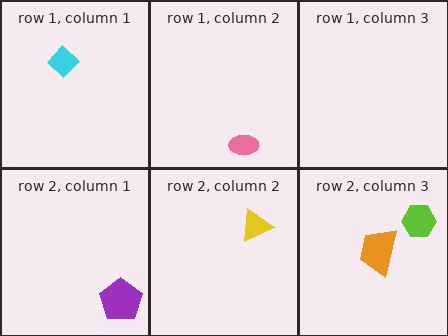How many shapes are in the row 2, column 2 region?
1.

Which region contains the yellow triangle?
The row 2, column 2 region.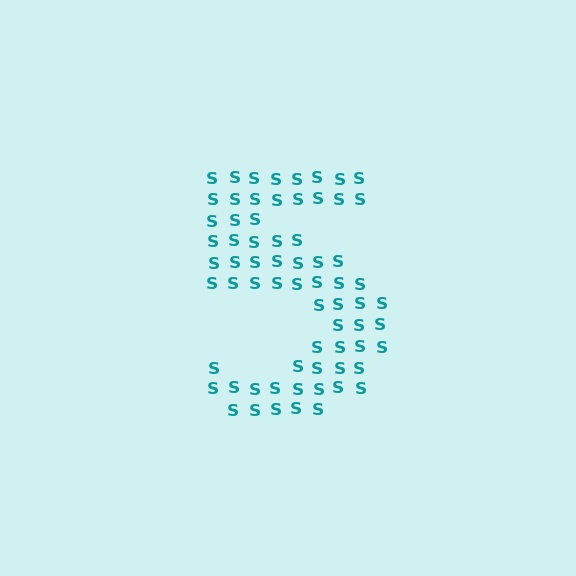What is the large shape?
The large shape is the digit 5.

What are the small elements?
The small elements are letter S's.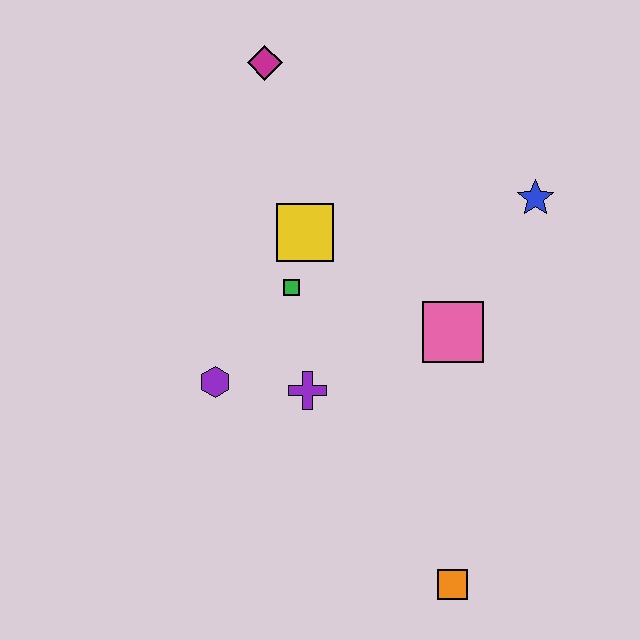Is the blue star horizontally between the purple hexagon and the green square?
No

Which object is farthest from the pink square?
The magenta diamond is farthest from the pink square.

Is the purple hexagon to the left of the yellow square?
Yes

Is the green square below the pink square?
No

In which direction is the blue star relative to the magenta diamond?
The blue star is to the right of the magenta diamond.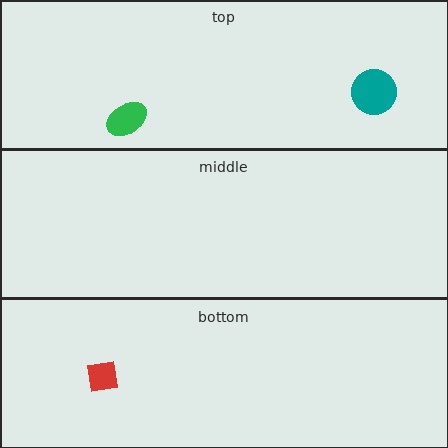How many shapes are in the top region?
2.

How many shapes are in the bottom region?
1.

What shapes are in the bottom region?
The red square.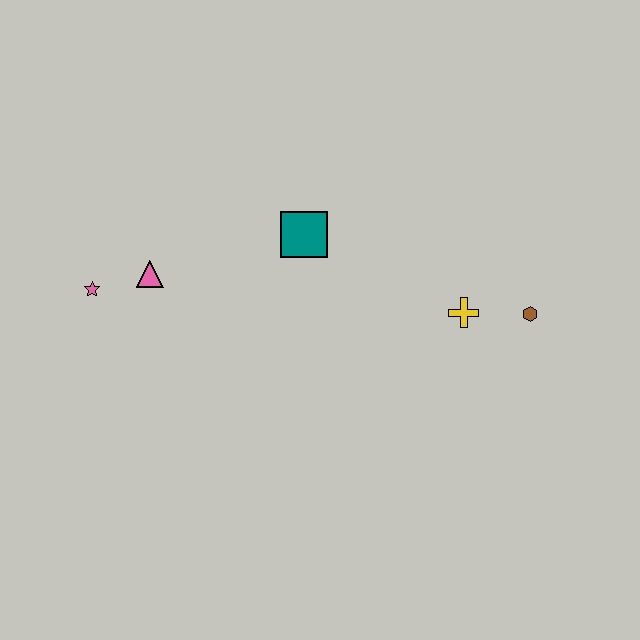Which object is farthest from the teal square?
The brown hexagon is farthest from the teal square.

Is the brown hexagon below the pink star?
Yes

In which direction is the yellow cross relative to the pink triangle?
The yellow cross is to the right of the pink triangle.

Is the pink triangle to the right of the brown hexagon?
No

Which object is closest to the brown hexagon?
The yellow cross is closest to the brown hexagon.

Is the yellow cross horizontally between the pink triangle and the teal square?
No